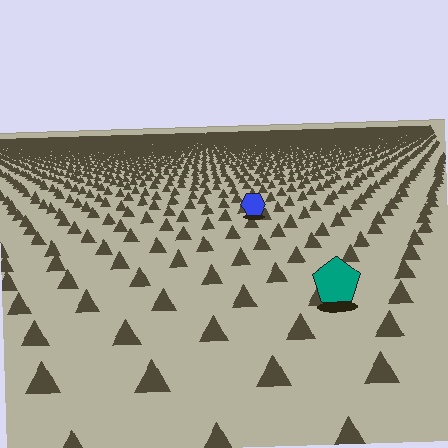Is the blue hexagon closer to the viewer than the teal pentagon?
No. The teal pentagon is closer — you can tell from the texture gradient: the ground texture is coarser near it.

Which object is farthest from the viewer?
The blue hexagon is farthest from the viewer. It appears smaller and the ground texture around it is denser.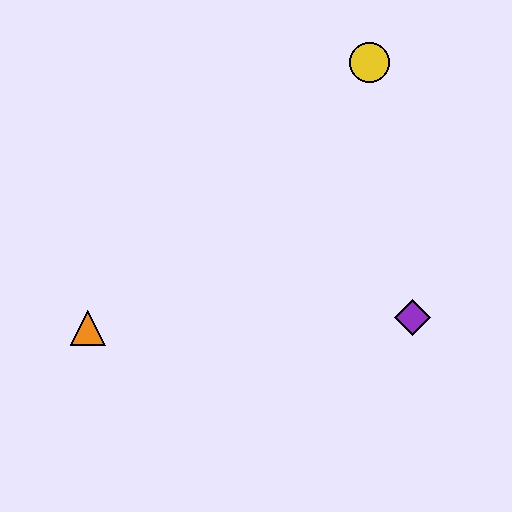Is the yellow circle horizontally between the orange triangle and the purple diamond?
Yes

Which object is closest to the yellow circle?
The purple diamond is closest to the yellow circle.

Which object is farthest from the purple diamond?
The orange triangle is farthest from the purple diamond.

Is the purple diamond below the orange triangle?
No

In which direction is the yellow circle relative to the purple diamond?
The yellow circle is above the purple diamond.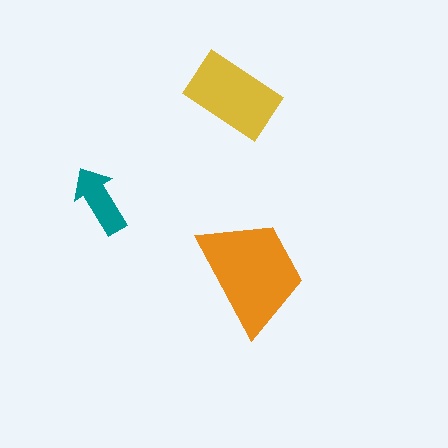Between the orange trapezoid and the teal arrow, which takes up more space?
The orange trapezoid.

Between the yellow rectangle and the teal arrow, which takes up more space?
The yellow rectangle.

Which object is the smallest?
The teal arrow.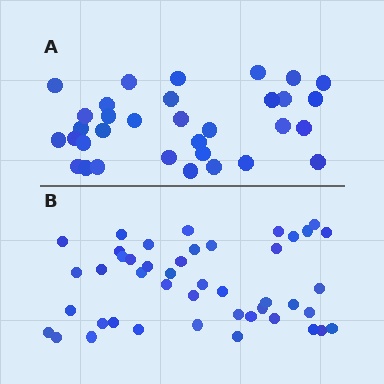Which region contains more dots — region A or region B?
Region B (the bottom region) has more dots.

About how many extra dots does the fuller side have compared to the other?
Region B has roughly 12 or so more dots than region A.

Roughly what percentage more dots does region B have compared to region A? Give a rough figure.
About 35% more.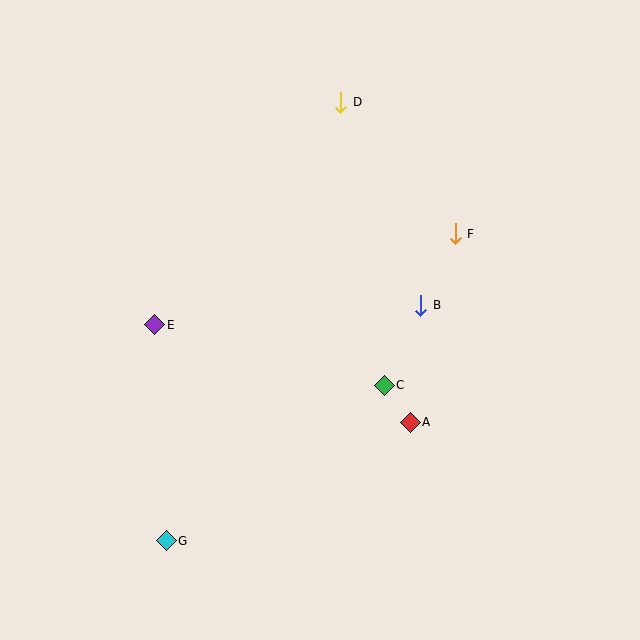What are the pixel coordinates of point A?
Point A is at (410, 422).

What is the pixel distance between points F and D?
The distance between F and D is 174 pixels.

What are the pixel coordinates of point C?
Point C is at (384, 385).